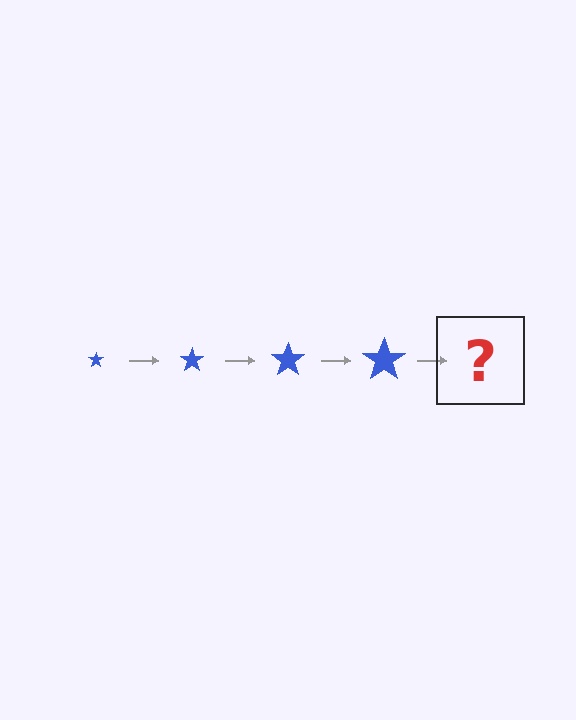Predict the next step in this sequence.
The next step is a blue star, larger than the previous one.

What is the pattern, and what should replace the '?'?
The pattern is that the star gets progressively larger each step. The '?' should be a blue star, larger than the previous one.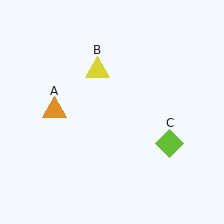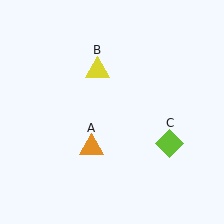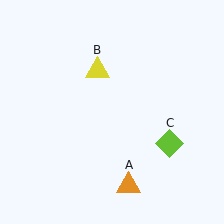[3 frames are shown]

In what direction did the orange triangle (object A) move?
The orange triangle (object A) moved down and to the right.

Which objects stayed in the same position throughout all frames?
Yellow triangle (object B) and lime diamond (object C) remained stationary.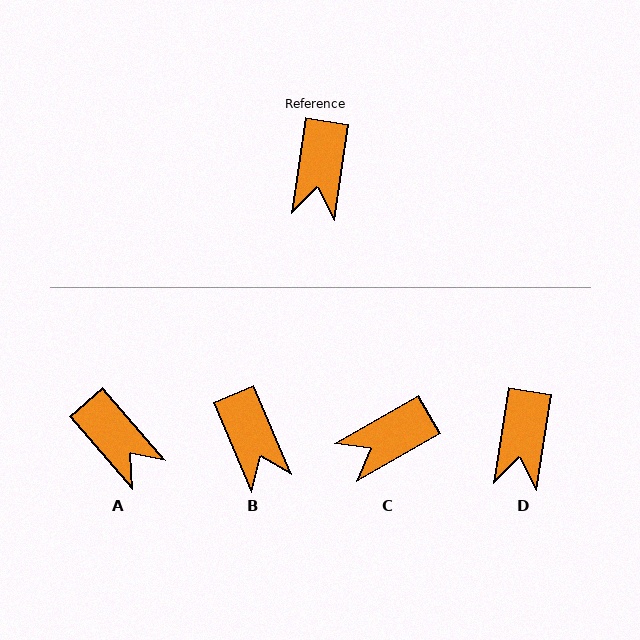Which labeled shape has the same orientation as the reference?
D.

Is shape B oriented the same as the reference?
No, it is off by about 32 degrees.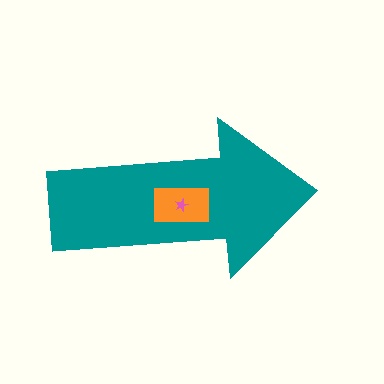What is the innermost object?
The pink star.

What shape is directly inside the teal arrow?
The orange rectangle.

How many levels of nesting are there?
3.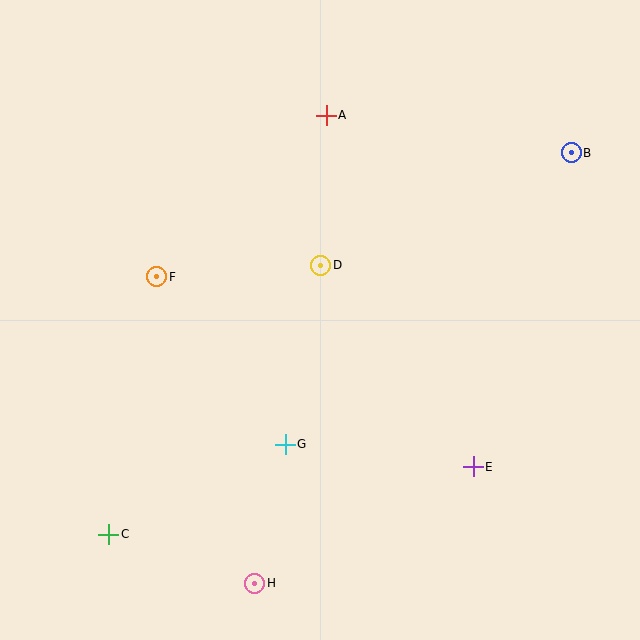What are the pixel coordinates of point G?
Point G is at (285, 444).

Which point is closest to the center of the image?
Point D at (321, 265) is closest to the center.